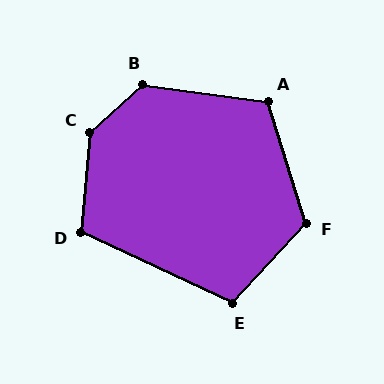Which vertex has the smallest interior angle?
E, at approximately 108 degrees.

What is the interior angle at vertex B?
Approximately 130 degrees (obtuse).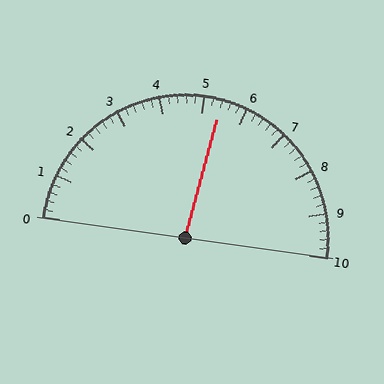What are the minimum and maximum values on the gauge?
The gauge ranges from 0 to 10.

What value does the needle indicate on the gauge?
The needle indicates approximately 5.4.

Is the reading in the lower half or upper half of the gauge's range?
The reading is in the upper half of the range (0 to 10).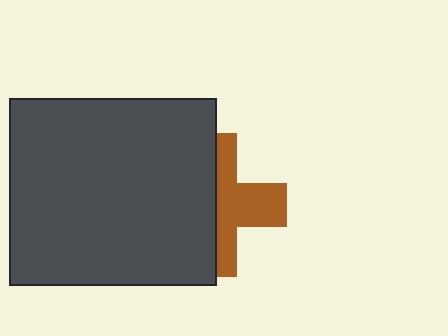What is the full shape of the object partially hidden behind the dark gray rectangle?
The partially hidden object is a brown cross.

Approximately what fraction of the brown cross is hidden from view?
Roughly 53% of the brown cross is hidden behind the dark gray rectangle.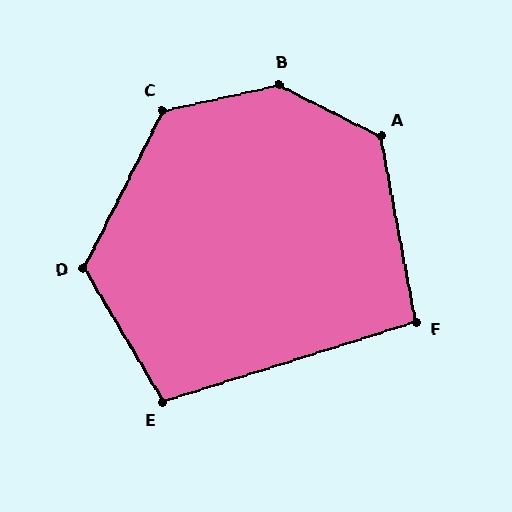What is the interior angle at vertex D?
Approximately 123 degrees (obtuse).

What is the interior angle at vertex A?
Approximately 128 degrees (obtuse).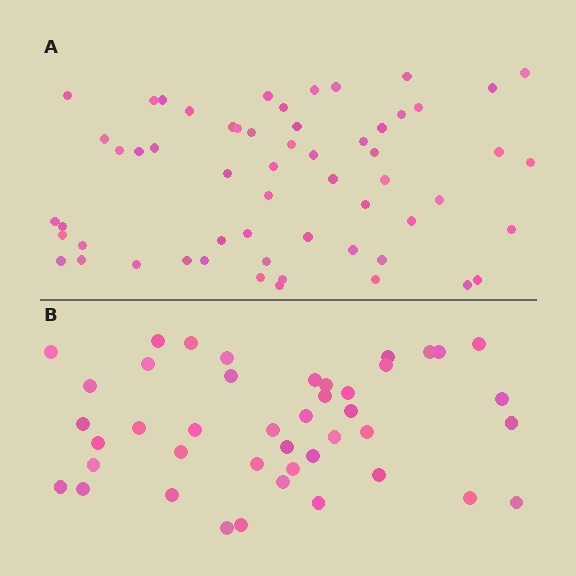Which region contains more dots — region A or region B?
Region A (the top region) has more dots.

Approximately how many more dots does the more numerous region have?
Region A has approximately 15 more dots than region B.